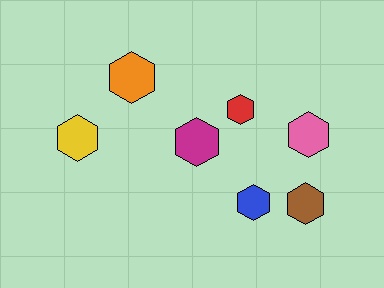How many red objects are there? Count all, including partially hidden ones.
There is 1 red object.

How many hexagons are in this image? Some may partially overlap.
There are 7 hexagons.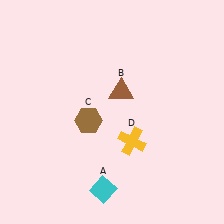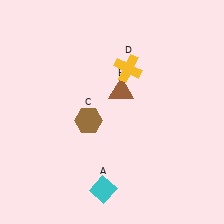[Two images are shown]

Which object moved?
The yellow cross (D) moved up.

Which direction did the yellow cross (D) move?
The yellow cross (D) moved up.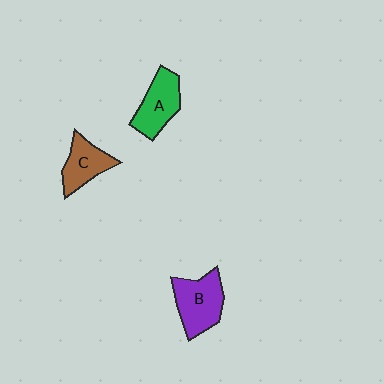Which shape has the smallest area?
Shape C (brown).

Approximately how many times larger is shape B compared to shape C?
Approximately 1.4 times.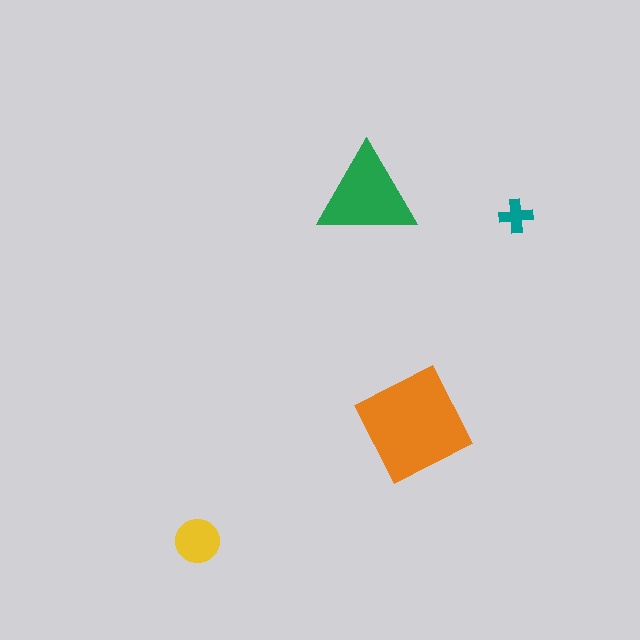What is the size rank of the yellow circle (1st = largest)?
3rd.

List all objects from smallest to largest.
The teal cross, the yellow circle, the green triangle, the orange diamond.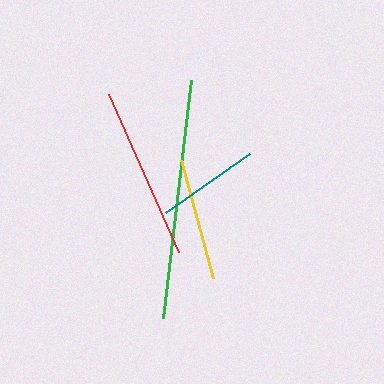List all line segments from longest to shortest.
From longest to shortest: green, red, yellow, teal.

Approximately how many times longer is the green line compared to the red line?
The green line is approximately 1.4 times the length of the red line.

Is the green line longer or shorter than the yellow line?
The green line is longer than the yellow line.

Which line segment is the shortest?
The teal line is the shortest at approximately 102 pixels.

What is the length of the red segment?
The red segment is approximately 173 pixels long.